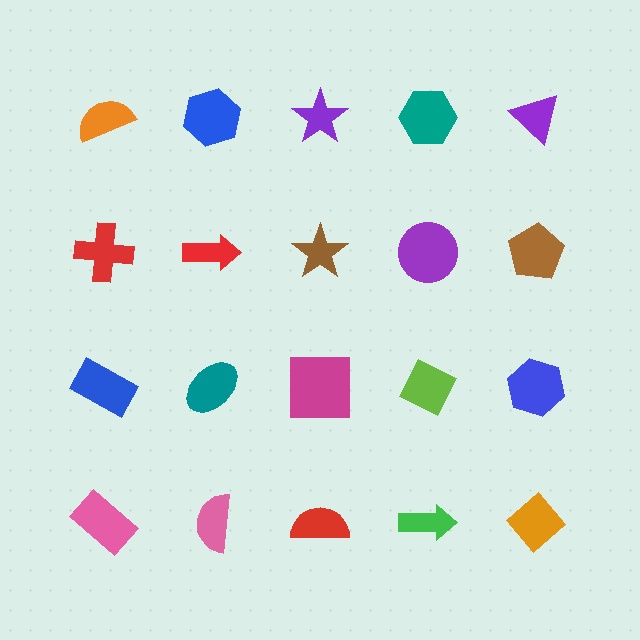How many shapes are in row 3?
5 shapes.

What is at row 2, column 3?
A brown star.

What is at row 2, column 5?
A brown pentagon.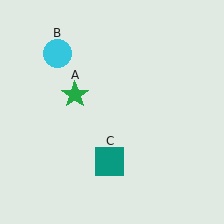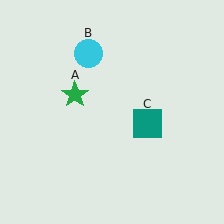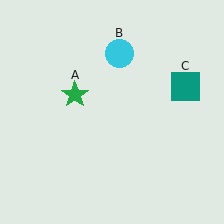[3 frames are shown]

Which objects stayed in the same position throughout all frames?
Green star (object A) remained stationary.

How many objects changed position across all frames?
2 objects changed position: cyan circle (object B), teal square (object C).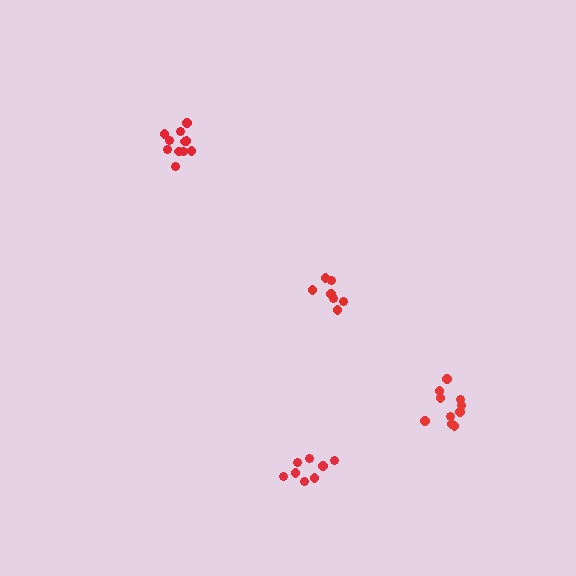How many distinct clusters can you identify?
There are 4 distinct clusters.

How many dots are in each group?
Group 1: 7 dots, Group 2: 8 dots, Group 3: 11 dots, Group 4: 10 dots (36 total).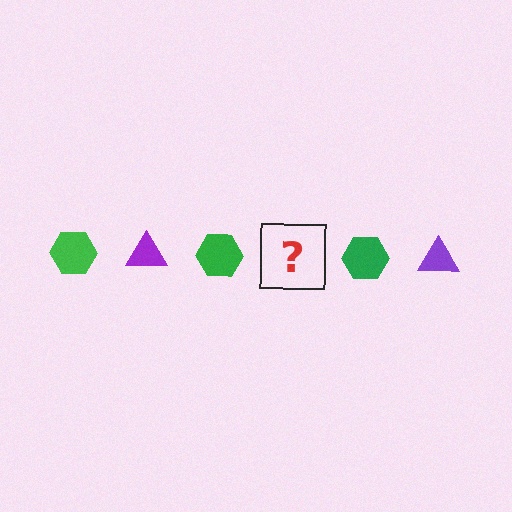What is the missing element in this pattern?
The missing element is a purple triangle.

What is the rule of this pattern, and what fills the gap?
The rule is that the pattern alternates between green hexagon and purple triangle. The gap should be filled with a purple triangle.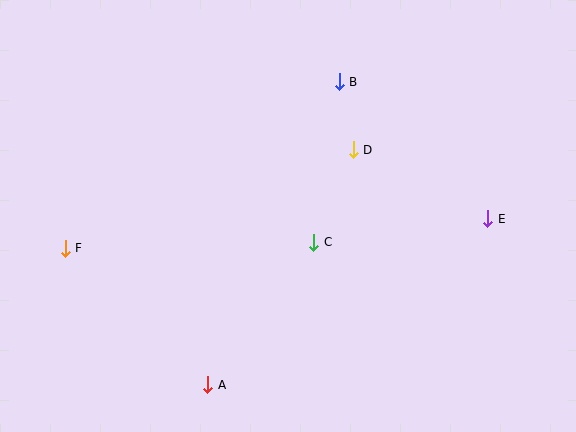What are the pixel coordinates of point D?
Point D is at (353, 150).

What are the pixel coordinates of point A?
Point A is at (208, 385).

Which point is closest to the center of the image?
Point C at (314, 242) is closest to the center.